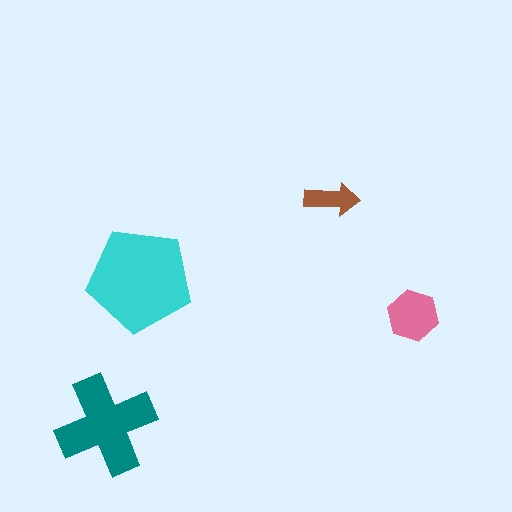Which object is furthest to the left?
The teal cross is leftmost.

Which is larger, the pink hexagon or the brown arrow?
The pink hexagon.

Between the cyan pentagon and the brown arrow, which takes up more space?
The cyan pentagon.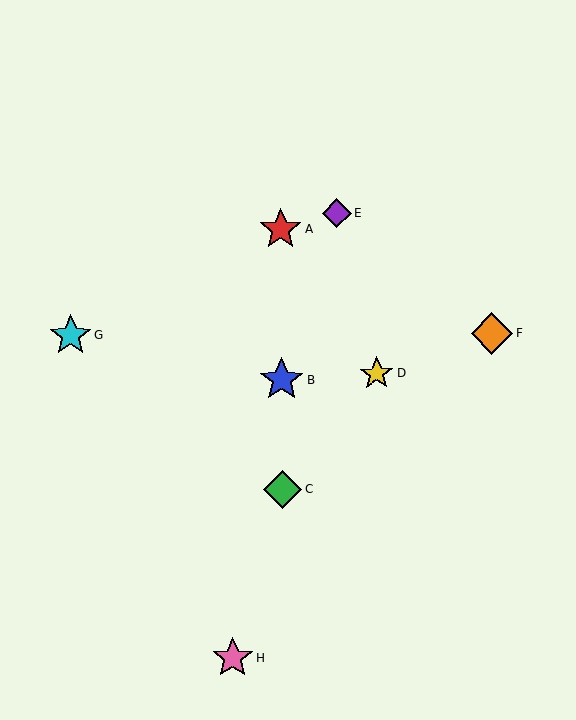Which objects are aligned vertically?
Objects A, B, C are aligned vertically.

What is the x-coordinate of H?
Object H is at x≈233.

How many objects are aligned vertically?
3 objects (A, B, C) are aligned vertically.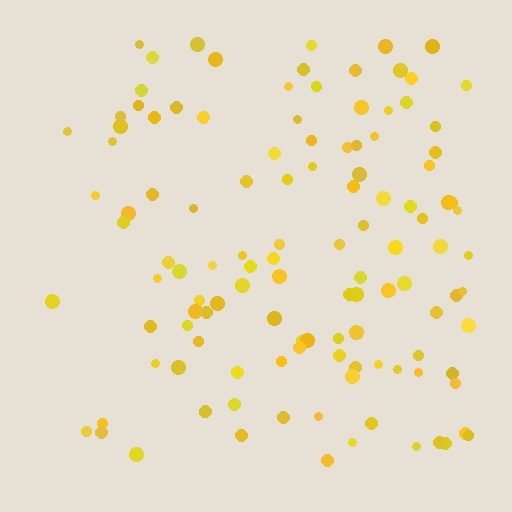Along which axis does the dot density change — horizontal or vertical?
Horizontal.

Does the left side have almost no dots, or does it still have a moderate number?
Still a moderate number, just noticeably fewer than the right.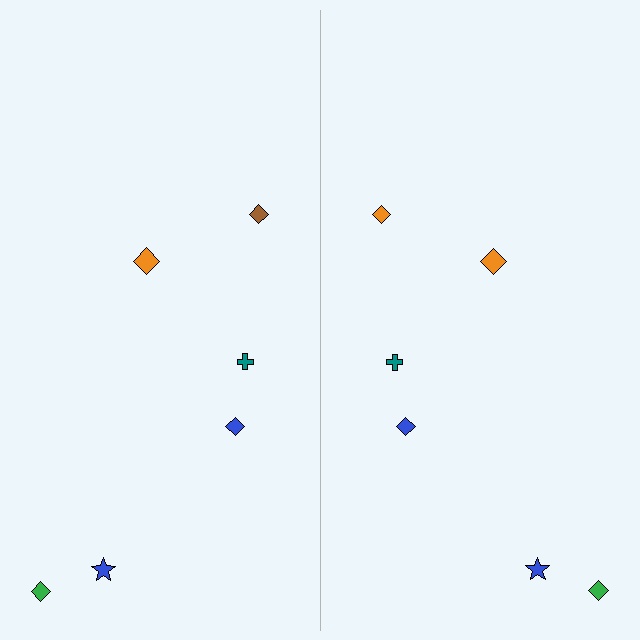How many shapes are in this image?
There are 12 shapes in this image.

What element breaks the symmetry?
The orange diamond on the right side breaks the symmetry — its mirror counterpart is brown.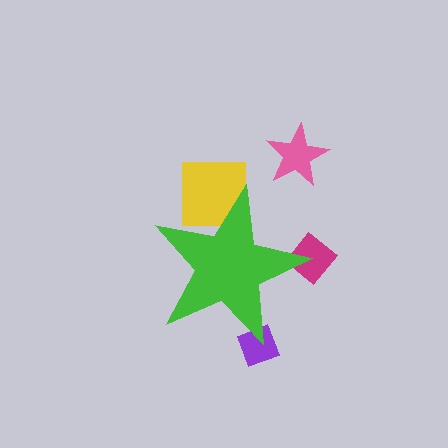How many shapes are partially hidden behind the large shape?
3 shapes are partially hidden.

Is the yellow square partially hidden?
Yes, the yellow square is partially hidden behind the green star.